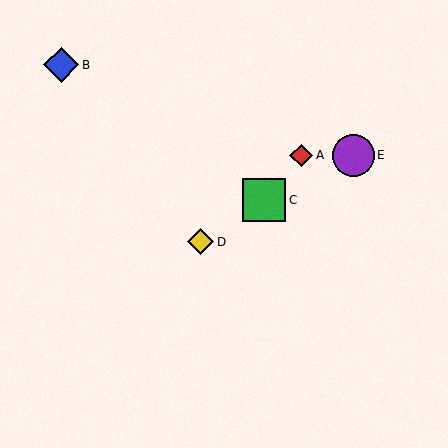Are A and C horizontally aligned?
No, A is at y≈155 and C is at y≈200.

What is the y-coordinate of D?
Object D is at y≈242.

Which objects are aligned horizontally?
Objects A, E are aligned horizontally.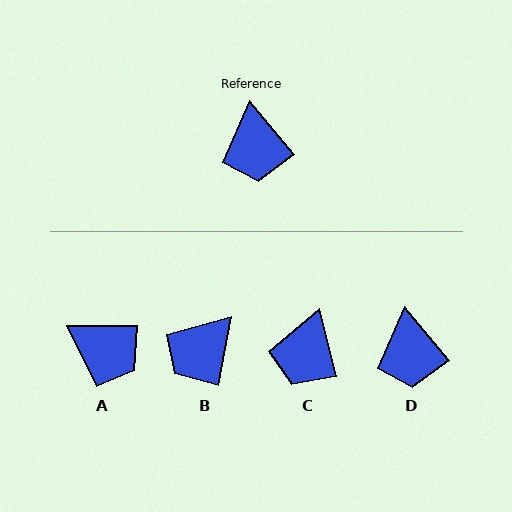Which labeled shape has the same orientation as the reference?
D.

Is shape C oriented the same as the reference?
No, it is off by about 26 degrees.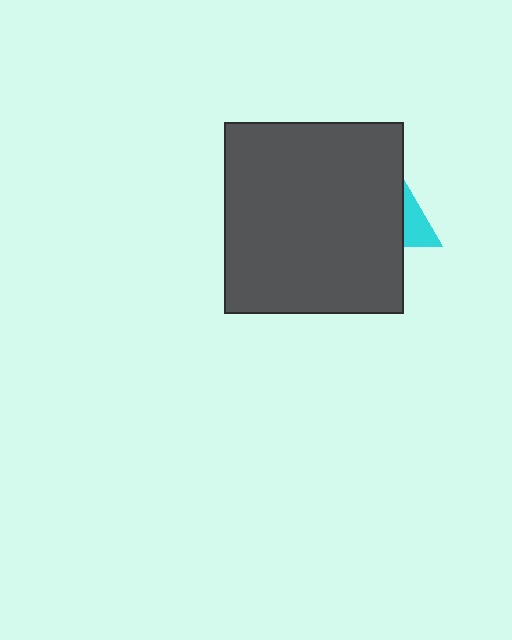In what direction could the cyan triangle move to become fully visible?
The cyan triangle could move right. That would shift it out from behind the dark gray rectangle entirely.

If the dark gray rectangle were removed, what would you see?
You would see the complete cyan triangle.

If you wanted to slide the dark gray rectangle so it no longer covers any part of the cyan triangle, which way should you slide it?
Slide it left — that is the most direct way to separate the two shapes.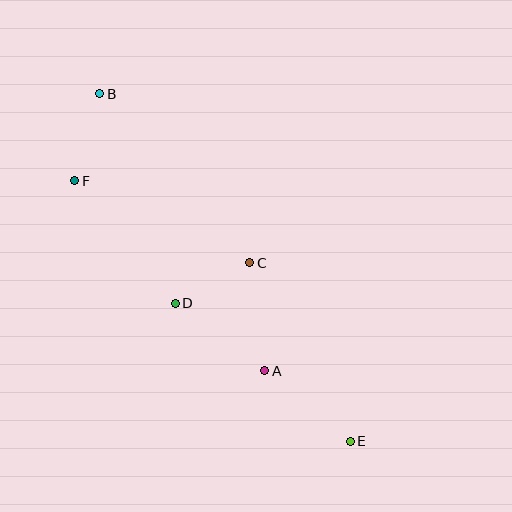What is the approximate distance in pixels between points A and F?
The distance between A and F is approximately 269 pixels.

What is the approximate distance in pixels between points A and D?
The distance between A and D is approximately 112 pixels.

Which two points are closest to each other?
Points C and D are closest to each other.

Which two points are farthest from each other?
Points B and E are farthest from each other.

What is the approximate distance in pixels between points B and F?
The distance between B and F is approximately 91 pixels.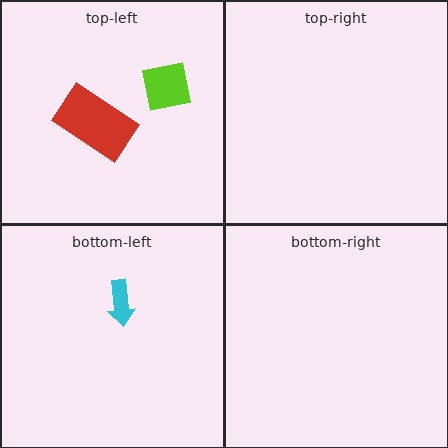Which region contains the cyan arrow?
The bottom-left region.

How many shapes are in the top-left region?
2.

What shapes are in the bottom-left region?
The cyan arrow.